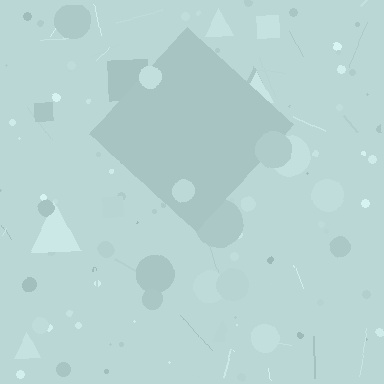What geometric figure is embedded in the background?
A diamond is embedded in the background.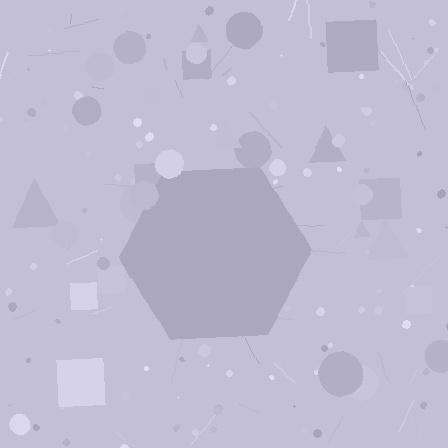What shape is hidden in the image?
A hexagon is hidden in the image.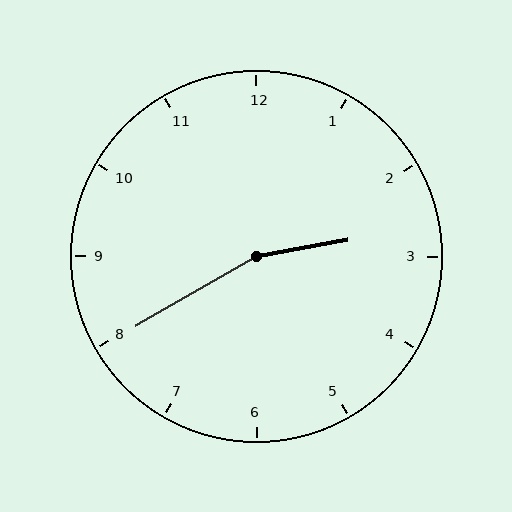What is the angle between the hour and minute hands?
Approximately 160 degrees.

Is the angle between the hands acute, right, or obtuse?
It is obtuse.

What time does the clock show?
2:40.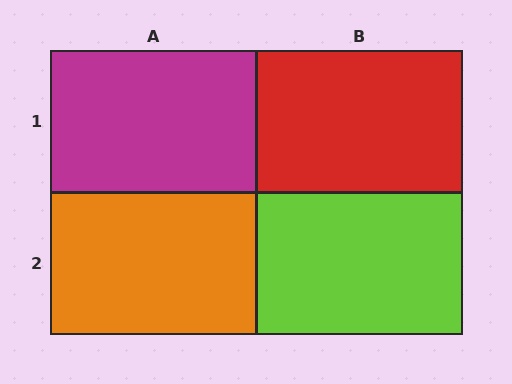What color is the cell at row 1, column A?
Magenta.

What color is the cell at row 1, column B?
Red.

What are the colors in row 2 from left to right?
Orange, lime.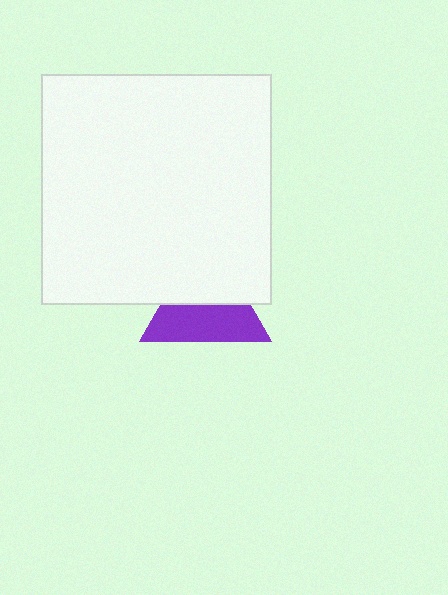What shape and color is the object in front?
The object in front is a white square.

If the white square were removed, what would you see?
You would see the complete purple triangle.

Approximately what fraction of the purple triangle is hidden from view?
Roughly 47% of the purple triangle is hidden behind the white square.